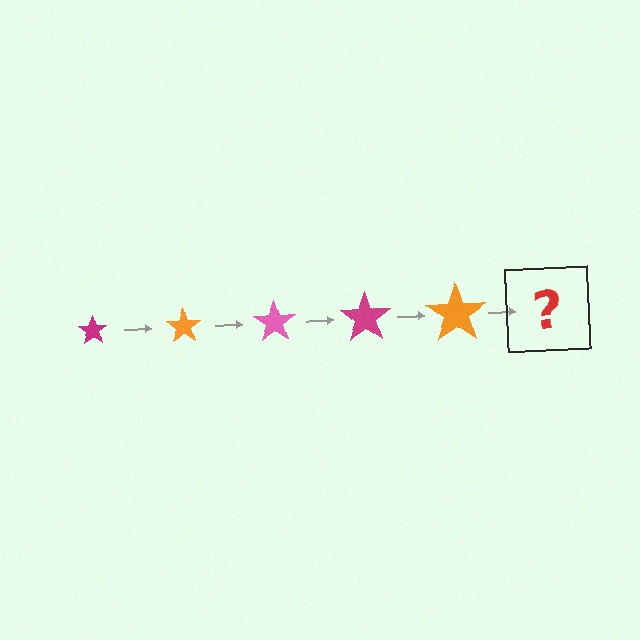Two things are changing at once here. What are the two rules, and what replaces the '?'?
The two rules are that the star grows larger each step and the color cycles through magenta, orange, and pink. The '?' should be a pink star, larger than the previous one.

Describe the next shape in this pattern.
It should be a pink star, larger than the previous one.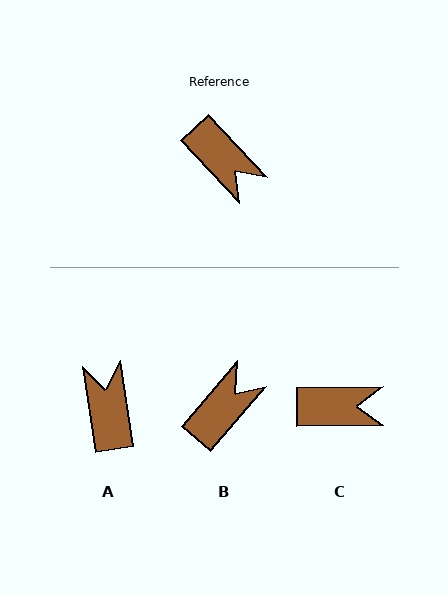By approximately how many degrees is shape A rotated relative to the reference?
Approximately 146 degrees counter-clockwise.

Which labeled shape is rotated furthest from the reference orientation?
A, about 146 degrees away.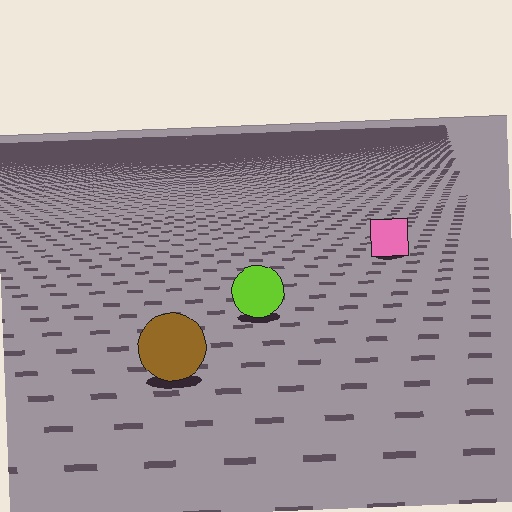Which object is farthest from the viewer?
The pink square is farthest from the viewer. It appears smaller and the ground texture around it is denser.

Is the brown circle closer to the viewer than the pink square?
Yes. The brown circle is closer — you can tell from the texture gradient: the ground texture is coarser near it.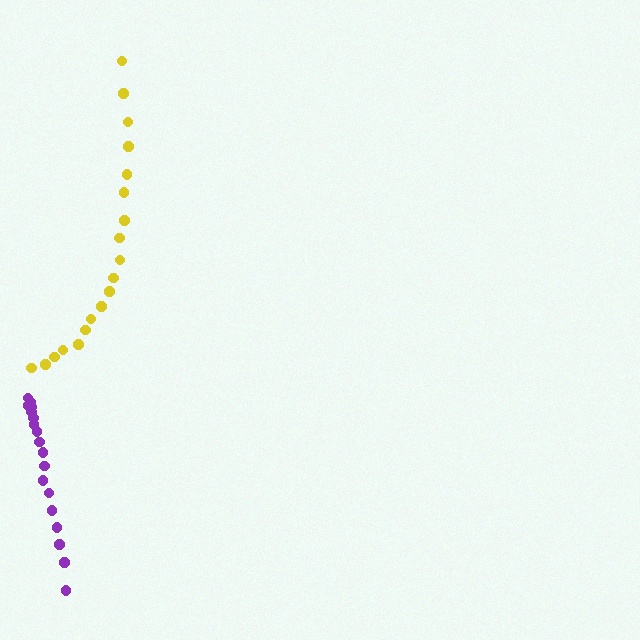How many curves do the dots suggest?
There are 2 distinct paths.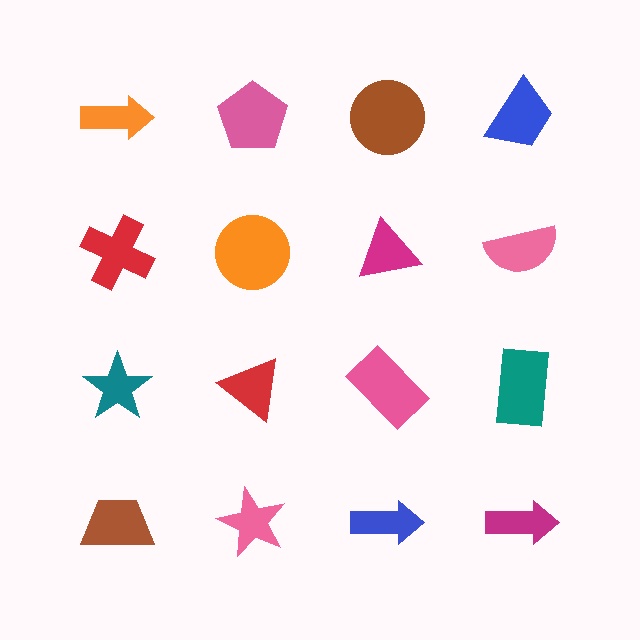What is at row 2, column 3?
A magenta triangle.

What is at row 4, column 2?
A pink star.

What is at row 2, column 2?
An orange circle.